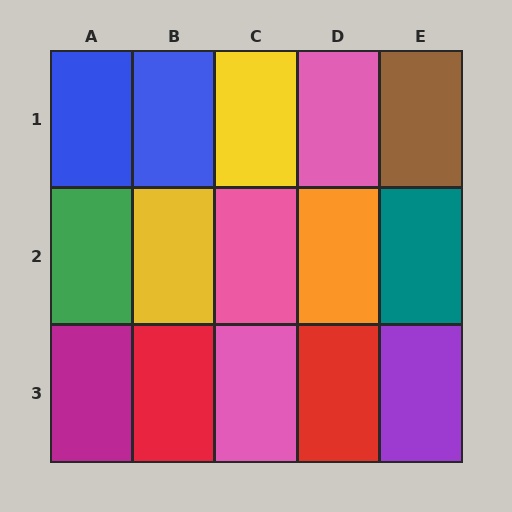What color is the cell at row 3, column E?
Purple.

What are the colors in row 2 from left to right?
Green, yellow, pink, orange, teal.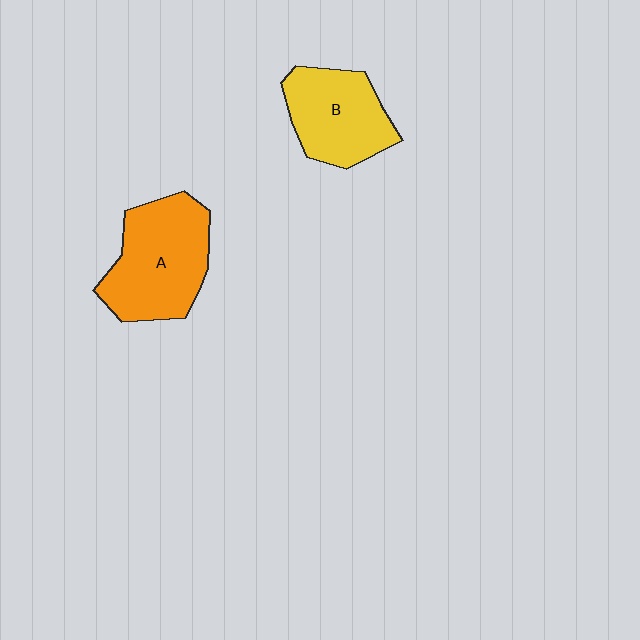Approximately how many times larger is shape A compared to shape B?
Approximately 1.2 times.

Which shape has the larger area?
Shape A (orange).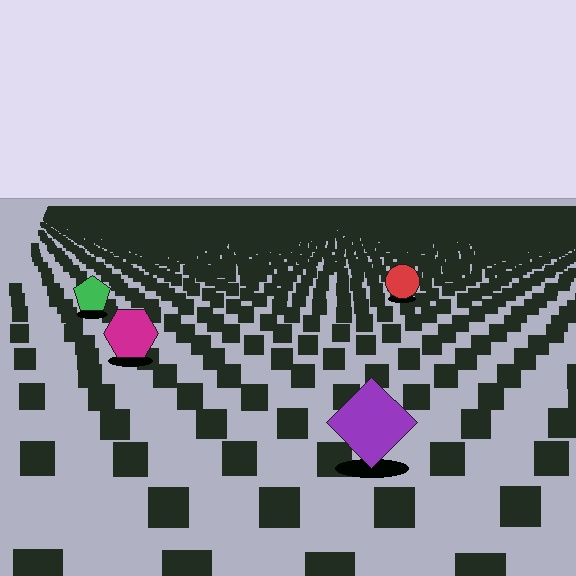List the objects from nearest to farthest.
From nearest to farthest: the purple diamond, the magenta hexagon, the green pentagon, the red circle.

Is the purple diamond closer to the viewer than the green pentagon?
Yes. The purple diamond is closer — you can tell from the texture gradient: the ground texture is coarser near it.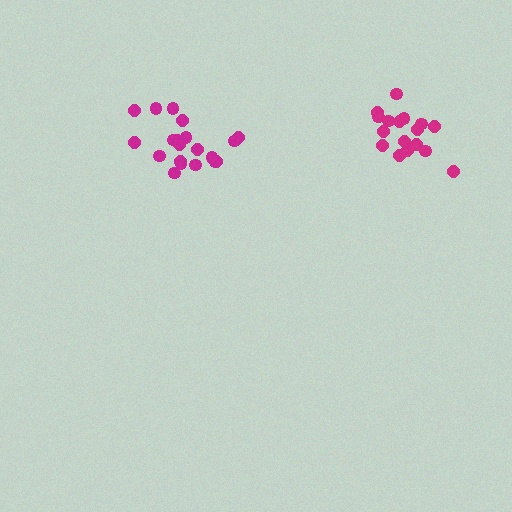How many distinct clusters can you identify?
There are 2 distinct clusters.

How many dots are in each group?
Group 1: 20 dots, Group 2: 17 dots (37 total).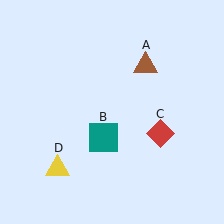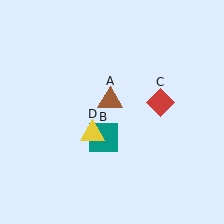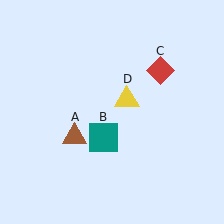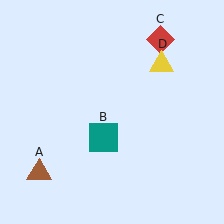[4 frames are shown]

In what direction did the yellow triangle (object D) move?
The yellow triangle (object D) moved up and to the right.